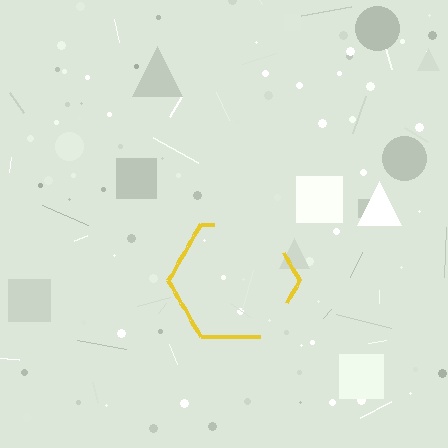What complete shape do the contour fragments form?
The contour fragments form a hexagon.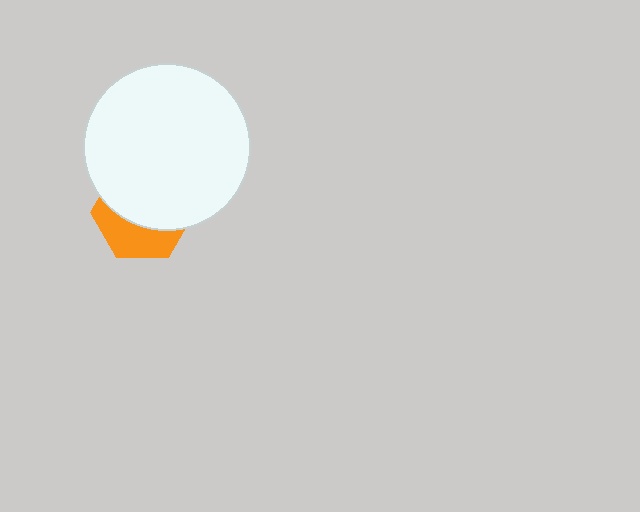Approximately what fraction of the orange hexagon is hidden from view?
Roughly 63% of the orange hexagon is hidden behind the white circle.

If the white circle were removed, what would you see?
You would see the complete orange hexagon.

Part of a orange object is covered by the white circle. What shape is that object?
It is a hexagon.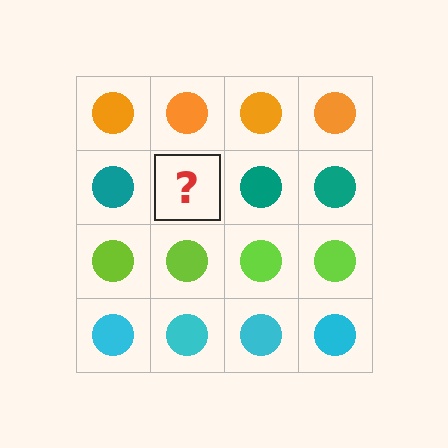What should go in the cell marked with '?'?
The missing cell should contain a teal circle.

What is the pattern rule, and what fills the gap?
The rule is that each row has a consistent color. The gap should be filled with a teal circle.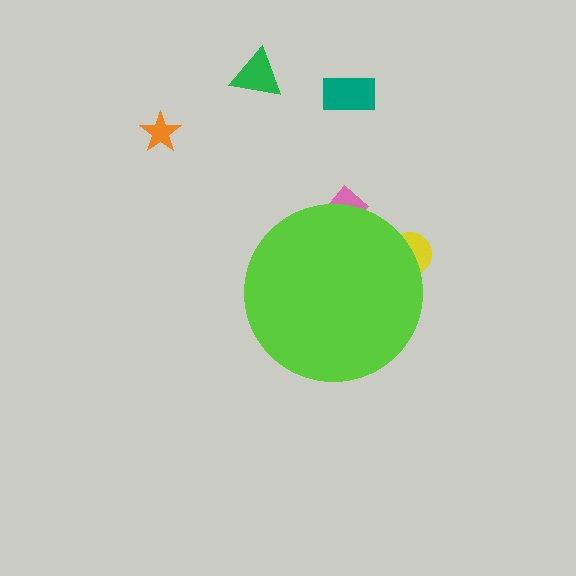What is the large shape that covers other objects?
A lime circle.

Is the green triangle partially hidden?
No, the green triangle is fully visible.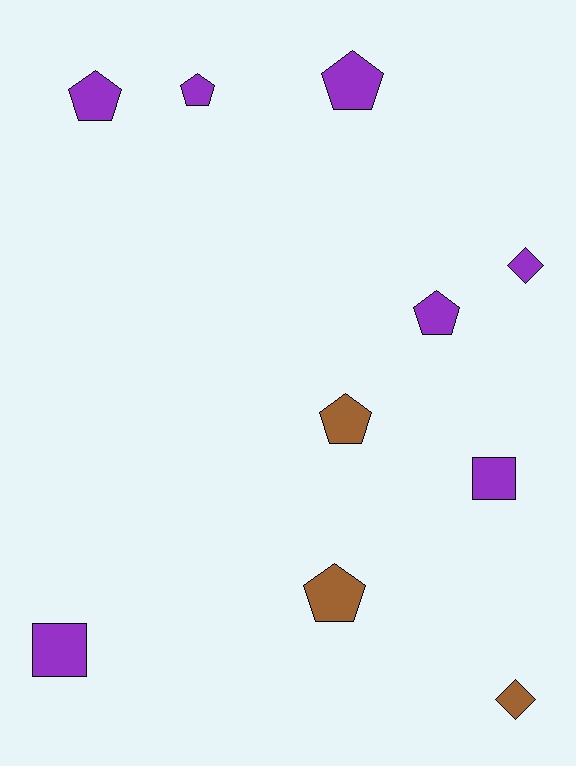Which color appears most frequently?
Purple, with 7 objects.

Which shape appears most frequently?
Pentagon, with 6 objects.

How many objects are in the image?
There are 10 objects.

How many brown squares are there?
There are no brown squares.